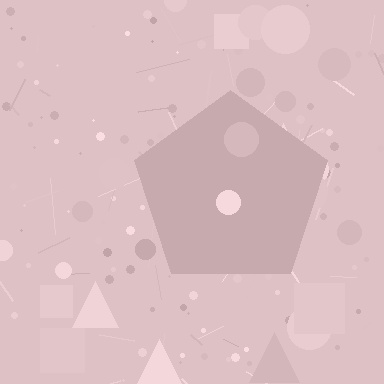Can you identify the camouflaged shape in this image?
The camouflaged shape is a pentagon.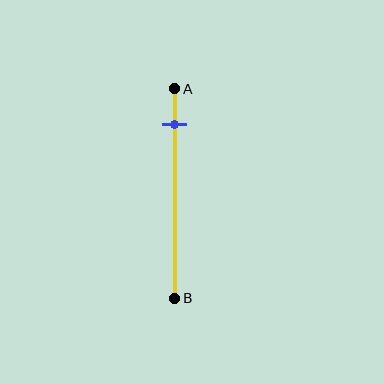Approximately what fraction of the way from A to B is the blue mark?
The blue mark is approximately 15% of the way from A to B.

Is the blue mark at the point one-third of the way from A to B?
No, the mark is at about 15% from A, not at the 33% one-third point.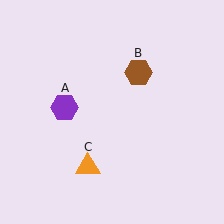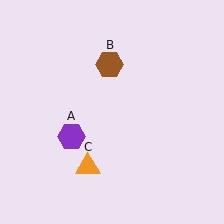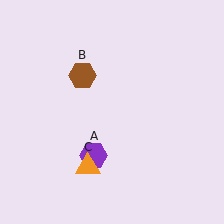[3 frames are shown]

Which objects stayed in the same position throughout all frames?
Orange triangle (object C) remained stationary.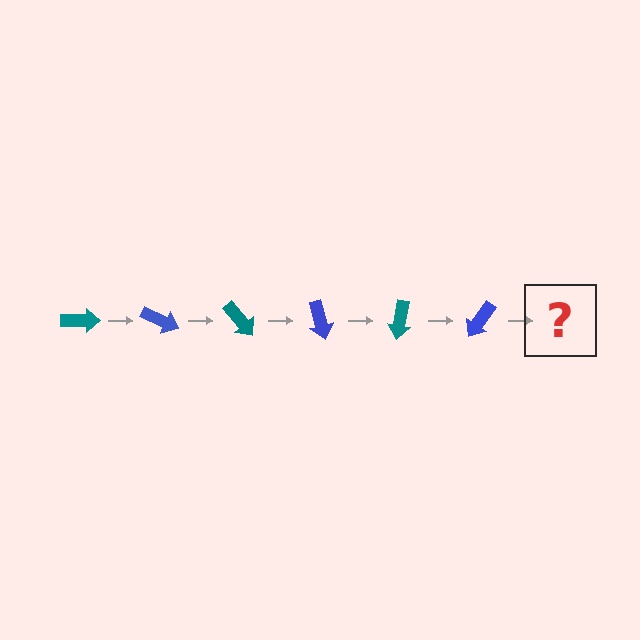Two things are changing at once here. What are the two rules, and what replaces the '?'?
The two rules are that it rotates 25 degrees each step and the color cycles through teal and blue. The '?' should be a teal arrow, rotated 150 degrees from the start.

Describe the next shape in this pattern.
It should be a teal arrow, rotated 150 degrees from the start.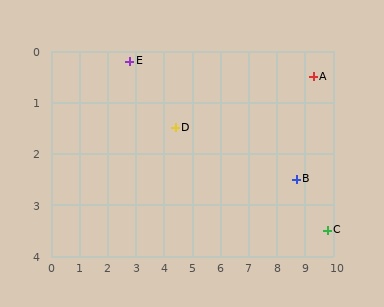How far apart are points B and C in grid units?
Points B and C are about 1.5 grid units apart.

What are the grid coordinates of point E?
Point E is at approximately (2.8, 0.2).